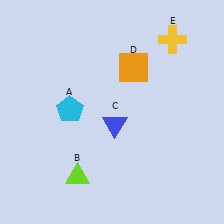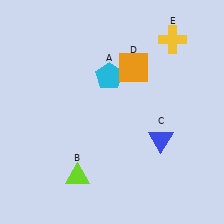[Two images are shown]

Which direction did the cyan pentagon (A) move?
The cyan pentagon (A) moved right.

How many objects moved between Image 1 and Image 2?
2 objects moved between the two images.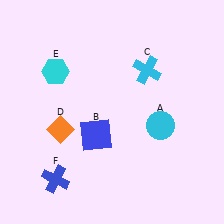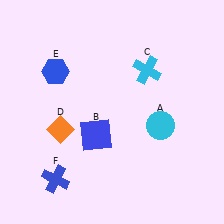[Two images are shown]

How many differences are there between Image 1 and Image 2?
There is 1 difference between the two images.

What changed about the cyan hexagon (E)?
In Image 1, E is cyan. In Image 2, it changed to blue.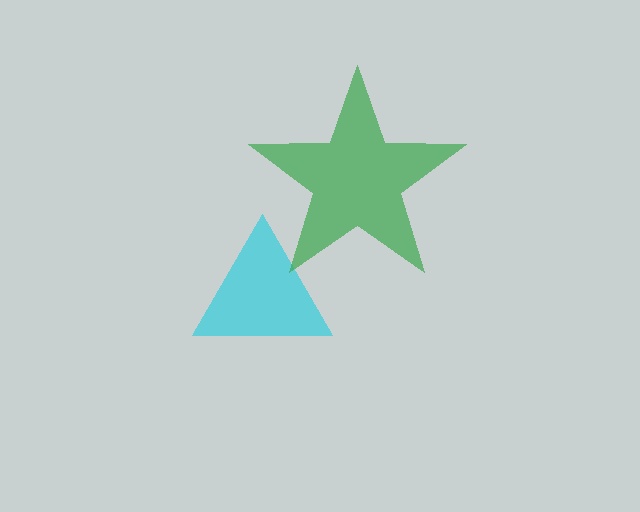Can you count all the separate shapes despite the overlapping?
Yes, there are 2 separate shapes.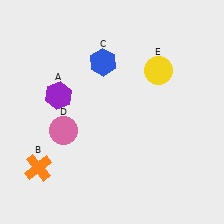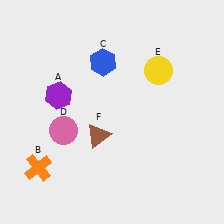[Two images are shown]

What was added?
A brown triangle (F) was added in Image 2.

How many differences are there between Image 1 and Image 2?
There is 1 difference between the two images.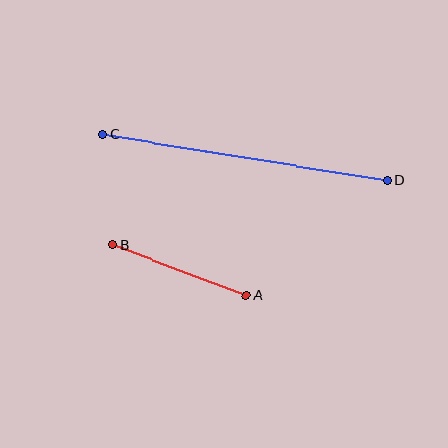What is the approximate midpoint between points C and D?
The midpoint is at approximately (245, 157) pixels.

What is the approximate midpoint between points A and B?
The midpoint is at approximately (179, 270) pixels.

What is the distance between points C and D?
The distance is approximately 289 pixels.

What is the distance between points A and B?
The distance is approximately 142 pixels.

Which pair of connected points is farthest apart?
Points C and D are farthest apart.